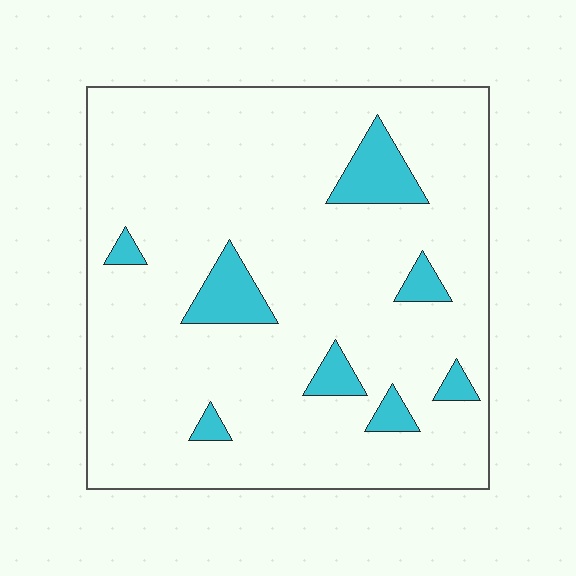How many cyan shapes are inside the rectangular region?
8.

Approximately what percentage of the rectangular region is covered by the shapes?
Approximately 10%.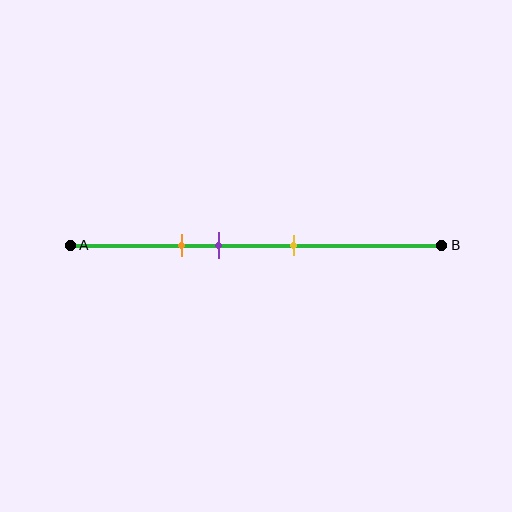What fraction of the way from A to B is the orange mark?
The orange mark is approximately 30% (0.3) of the way from A to B.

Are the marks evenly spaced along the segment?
Yes, the marks are approximately evenly spaced.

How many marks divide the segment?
There are 3 marks dividing the segment.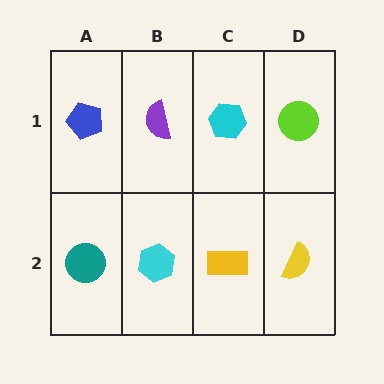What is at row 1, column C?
A cyan hexagon.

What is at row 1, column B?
A purple semicircle.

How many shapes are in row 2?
4 shapes.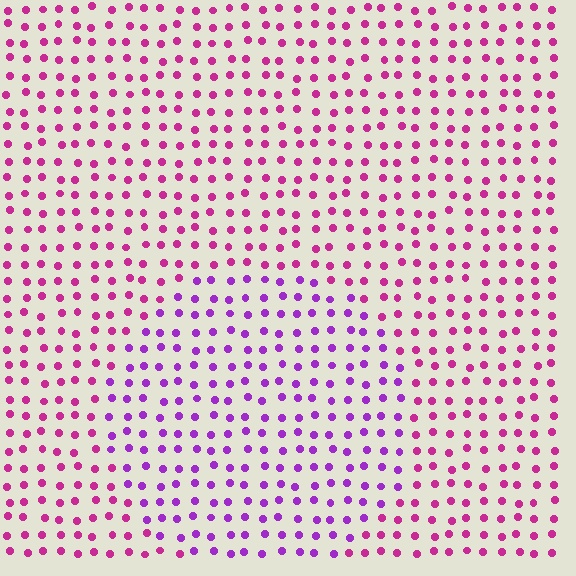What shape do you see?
I see a circle.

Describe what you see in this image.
The image is filled with small magenta elements in a uniform arrangement. A circle-shaped region is visible where the elements are tinted to a slightly different hue, forming a subtle color boundary.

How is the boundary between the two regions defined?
The boundary is defined purely by a slight shift in hue (about 35 degrees). Spacing, size, and orientation are identical on both sides.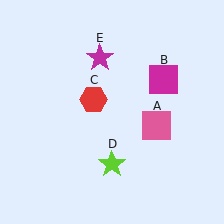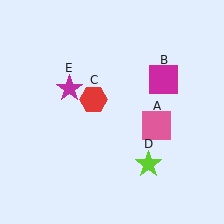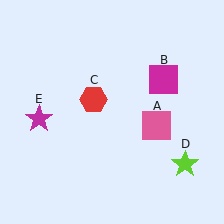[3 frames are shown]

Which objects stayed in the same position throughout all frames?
Pink square (object A) and magenta square (object B) and red hexagon (object C) remained stationary.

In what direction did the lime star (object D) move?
The lime star (object D) moved right.